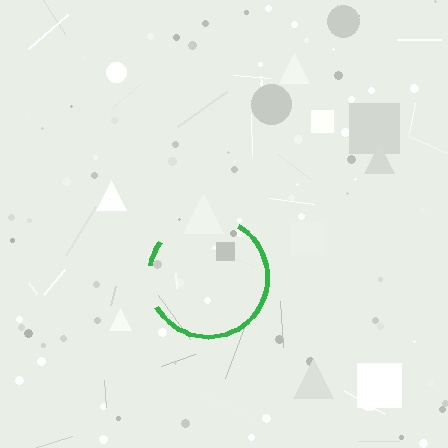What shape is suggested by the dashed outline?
The dashed outline suggests a circle.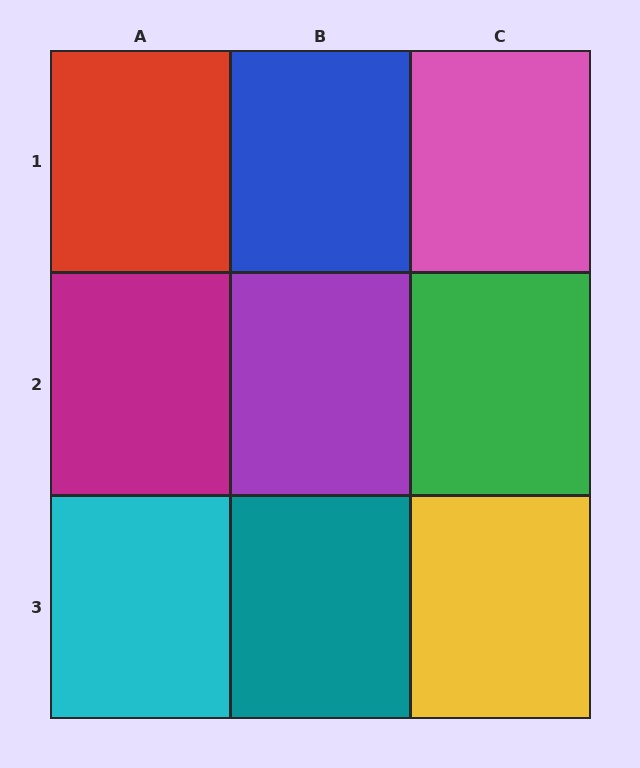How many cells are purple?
1 cell is purple.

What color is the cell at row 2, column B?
Purple.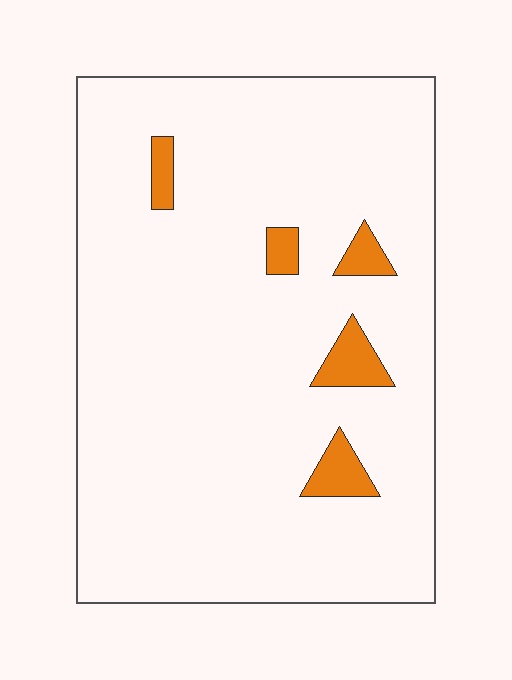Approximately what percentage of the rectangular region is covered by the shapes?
Approximately 5%.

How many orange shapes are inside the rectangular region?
5.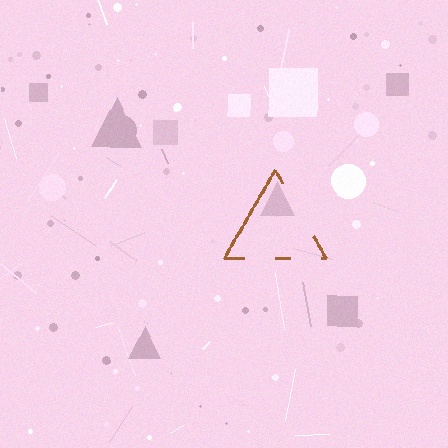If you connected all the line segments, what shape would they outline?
They would outline a triangle.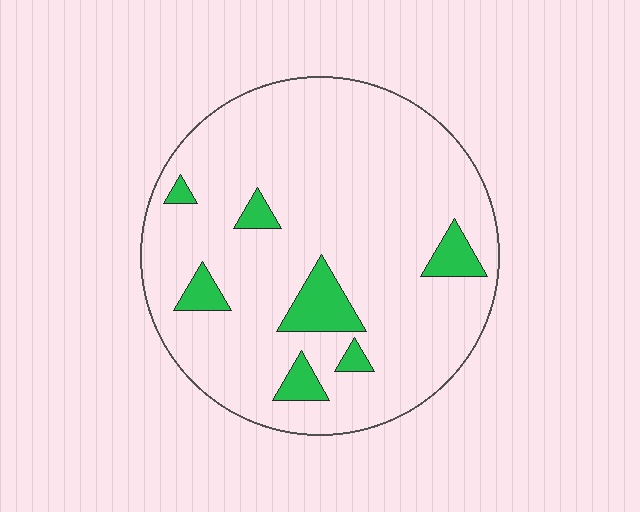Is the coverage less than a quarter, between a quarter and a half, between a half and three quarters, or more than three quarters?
Less than a quarter.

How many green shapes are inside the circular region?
7.